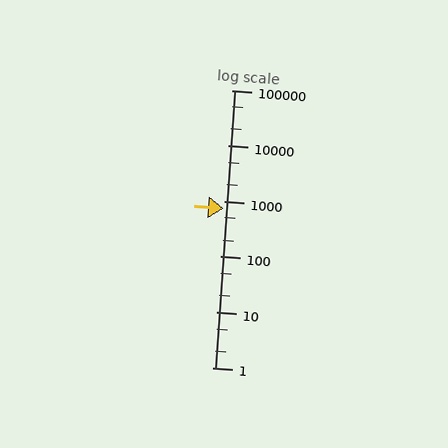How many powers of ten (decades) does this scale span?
The scale spans 5 decades, from 1 to 100000.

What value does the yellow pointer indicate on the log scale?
The pointer indicates approximately 730.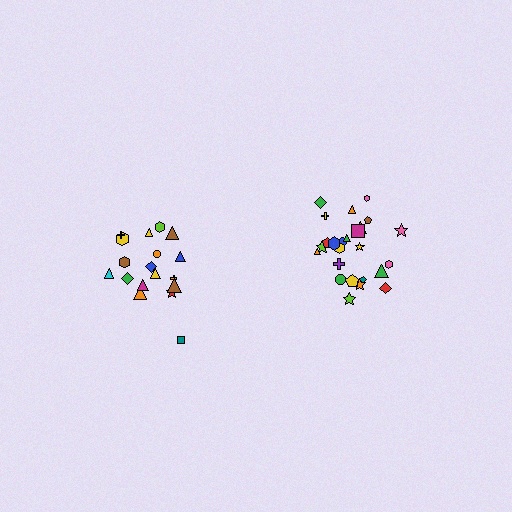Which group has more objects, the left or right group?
The right group.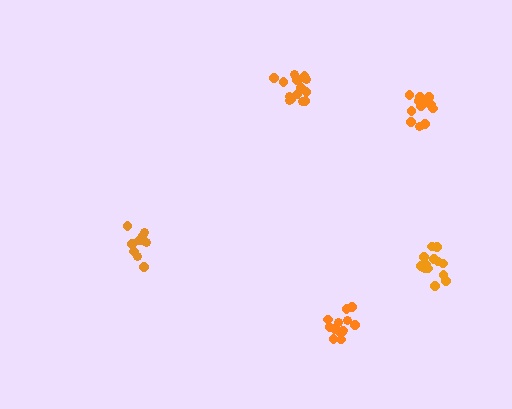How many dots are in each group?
Group 1: 13 dots, Group 2: 14 dots, Group 3: 13 dots, Group 4: 15 dots, Group 5: 11 dots (66 total).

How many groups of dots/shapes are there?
There are 5 groups.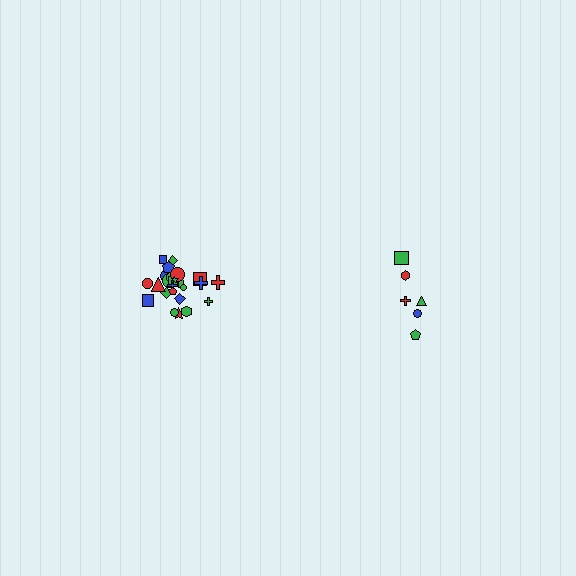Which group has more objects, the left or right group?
The left group.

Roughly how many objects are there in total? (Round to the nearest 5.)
Roughly 30 objects in total.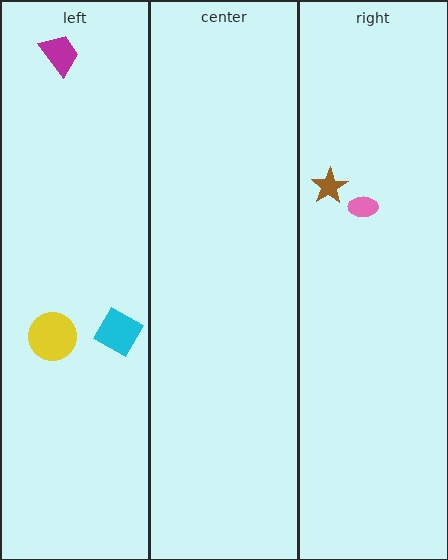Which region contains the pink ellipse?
The right region.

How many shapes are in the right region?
2.